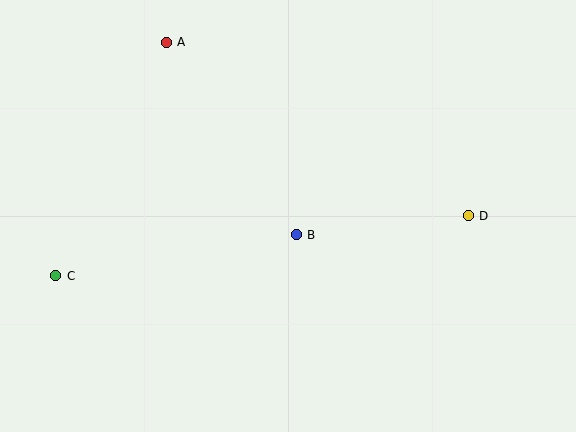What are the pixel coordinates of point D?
Point D is at (468, 216).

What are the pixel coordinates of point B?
Point B is at (296, 235).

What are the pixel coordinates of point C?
Point C is at (56, 276).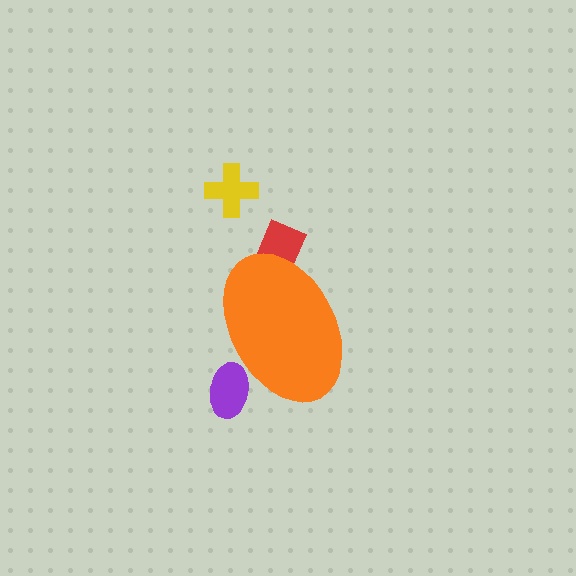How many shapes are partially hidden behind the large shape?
2 shapes are partially hidden.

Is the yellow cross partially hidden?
No, the yellow cross is fully visible.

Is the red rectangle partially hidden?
Yes, the red rectangle is partially hidden behind the orange ellipse.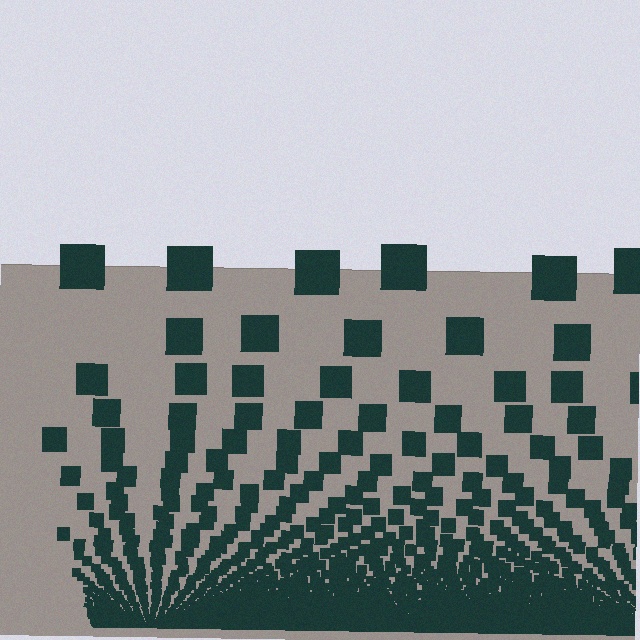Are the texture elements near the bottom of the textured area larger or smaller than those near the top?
Smaller. The gradient is inverted — elements near the bottom are smaller and denser.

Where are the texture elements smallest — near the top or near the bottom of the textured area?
Near the bottom.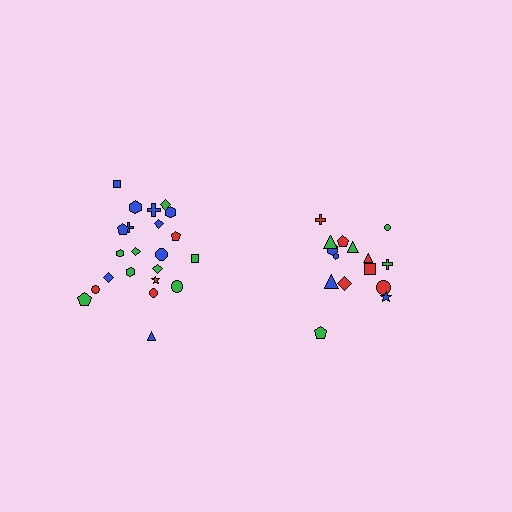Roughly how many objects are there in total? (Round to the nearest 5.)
Roughly 35 objects in total.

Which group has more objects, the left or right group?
The left group.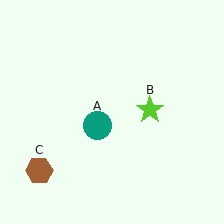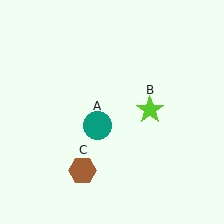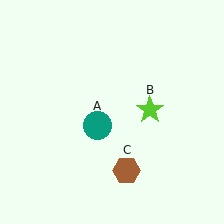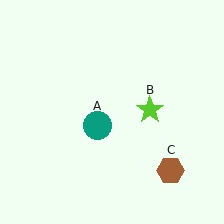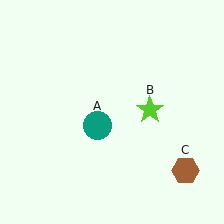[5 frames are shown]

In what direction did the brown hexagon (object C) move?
The brown hexagon (object C) moved right.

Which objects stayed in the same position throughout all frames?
Teal circle (object A) and lime star (object B) remained stationary.